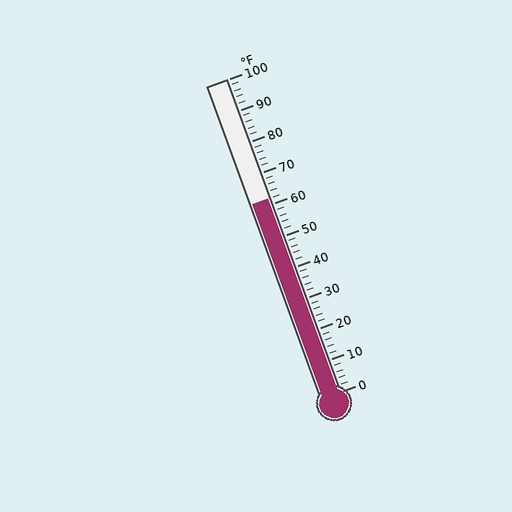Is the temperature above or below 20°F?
The temperature is above 20°F.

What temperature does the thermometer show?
The thermometer shows approximately 62°F.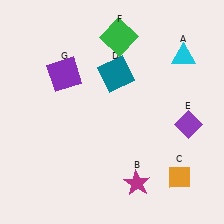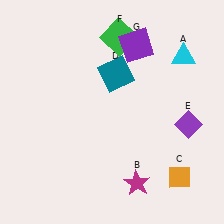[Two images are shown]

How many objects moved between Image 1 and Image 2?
1 object moved between the two images.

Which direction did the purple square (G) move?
The purple square (G) moved right.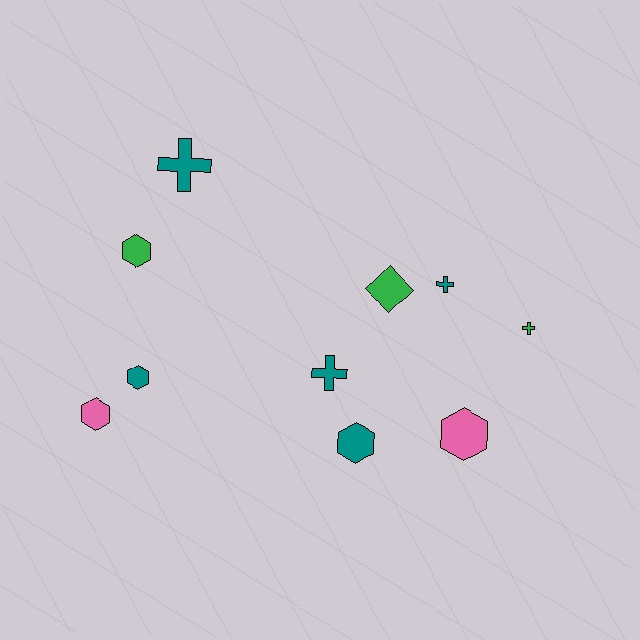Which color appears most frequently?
Teal, with 5 objects.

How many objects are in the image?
There are 10 objects.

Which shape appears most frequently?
Hexagon, with 5 objects.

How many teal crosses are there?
There are 3 teal crosses.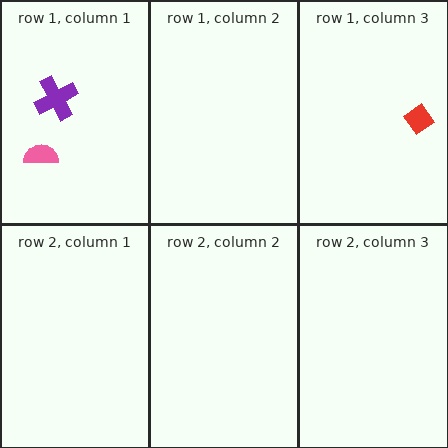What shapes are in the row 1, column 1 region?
The purple cross, the pink semicircle.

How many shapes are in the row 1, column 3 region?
1.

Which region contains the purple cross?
The row 1, column 1 region.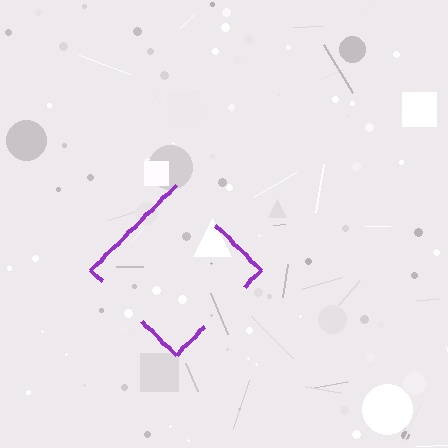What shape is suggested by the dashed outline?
The dashed outline suggests a diamond.